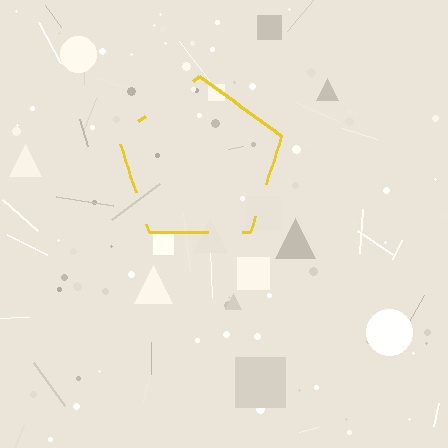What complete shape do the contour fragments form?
The contour fragments form a pentagon.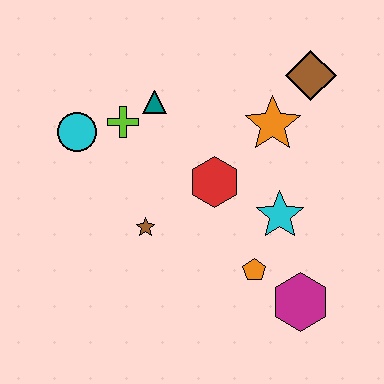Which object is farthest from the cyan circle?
The magenta hexagon is farthest from the cyan circle.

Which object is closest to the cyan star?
The orange pentagon is closest to the cyan star.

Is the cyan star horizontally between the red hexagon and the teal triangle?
No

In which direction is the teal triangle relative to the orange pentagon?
The teal triangle is above the orange pentagon.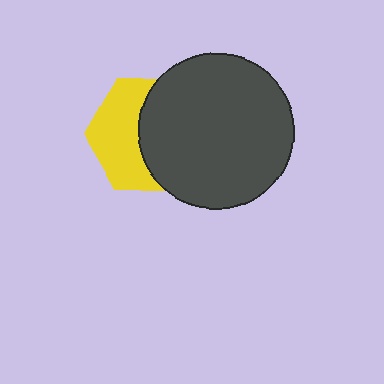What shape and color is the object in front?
The object in front is a dark gray circle.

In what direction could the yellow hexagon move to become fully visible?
The yellow hexagon could move left. That would shift it out from behind the dark gray circle entirely.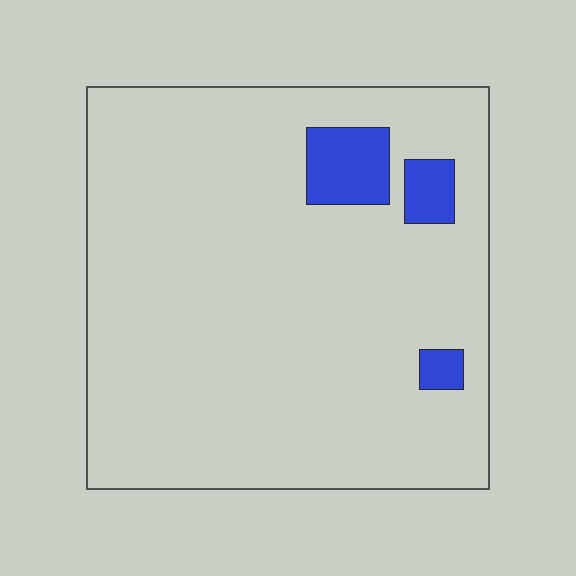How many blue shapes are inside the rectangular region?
3.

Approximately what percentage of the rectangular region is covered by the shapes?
Approximately 5%.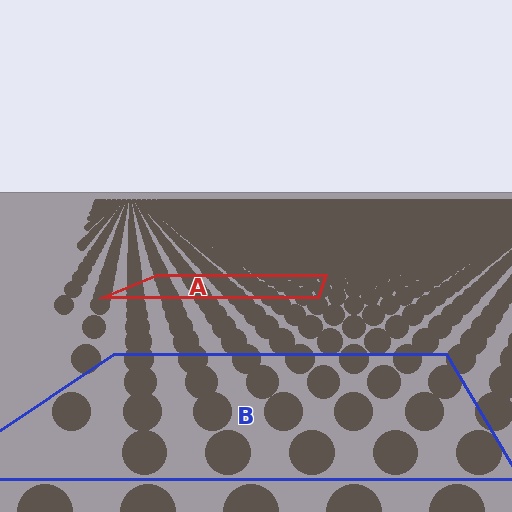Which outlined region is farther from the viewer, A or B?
Region A is farther from the viewer — the texture elements inside it appear smaller and more densely packed.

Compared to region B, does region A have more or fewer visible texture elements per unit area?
Region A has more texture elements per unit area — they are packed more densely because it is farther away.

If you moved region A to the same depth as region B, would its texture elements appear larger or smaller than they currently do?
They would appear larger. At a closer depth, the same texture elements are projected at a bigger on-screen size.